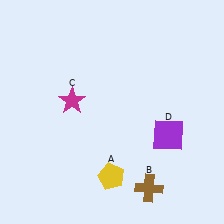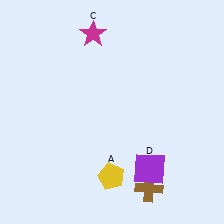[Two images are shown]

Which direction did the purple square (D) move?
The purple square (D) moved down.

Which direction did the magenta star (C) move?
The magenta star (C) moved up.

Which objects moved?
The objects that moved are: the magenta star (C), the purple square (D).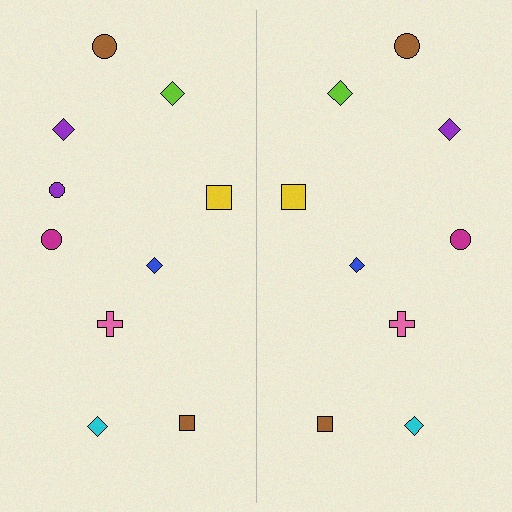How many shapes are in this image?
There are 19 shapes in this image.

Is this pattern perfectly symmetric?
No, the pattern is not perfectly symmetric. A purple circle is missing from the right side.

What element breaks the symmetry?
A purple circle is missing from the right side.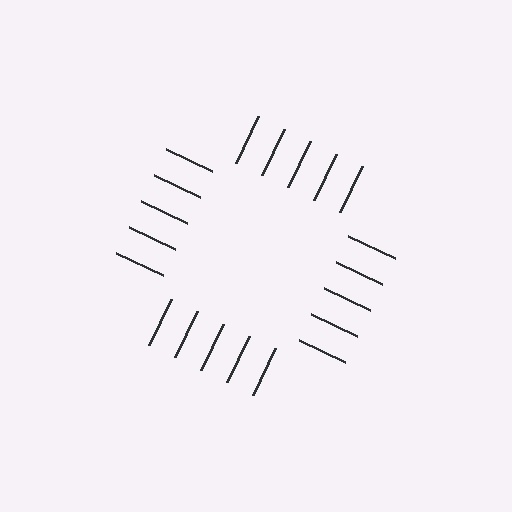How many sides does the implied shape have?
4 sides — the line-ends trace a square.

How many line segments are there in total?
20 — 5 along each of the 4 edges.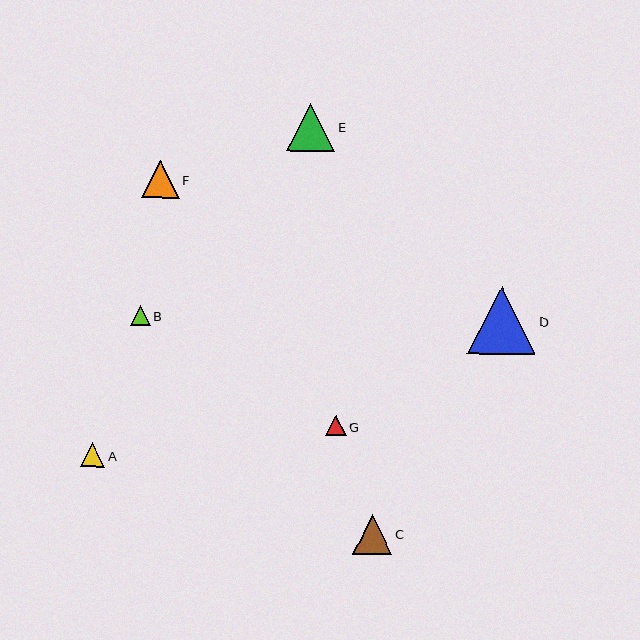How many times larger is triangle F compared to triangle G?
Triangle F is approximately 1.8 times the size of triangle G.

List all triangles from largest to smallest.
From largest to smallest: D, E, C, F, A, G, B.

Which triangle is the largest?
Triangle D is the largest with a size of approximately 68 pixels.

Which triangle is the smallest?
Triangle B is the smallest with a size of approximately 20 pixels.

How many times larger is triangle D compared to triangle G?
Triangle D is approximately 3.3 times the size of triangle G.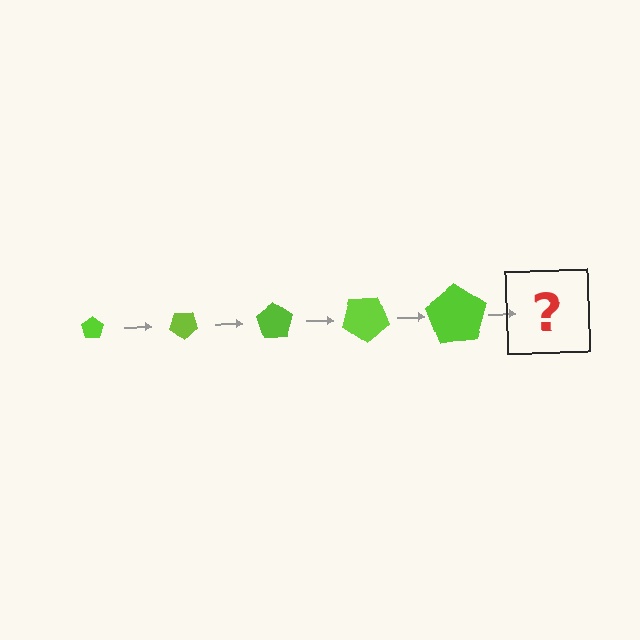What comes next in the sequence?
The next element should be a pentagon, larger than the previous one and rotated 175 degrees from the start.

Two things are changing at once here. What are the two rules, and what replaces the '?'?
The two rules are that the pentagon grows larger each step and it rotates 35 degrees each step. The '?' should be a pentagon, larger than the previous one and rotated 175 degrees from the start.